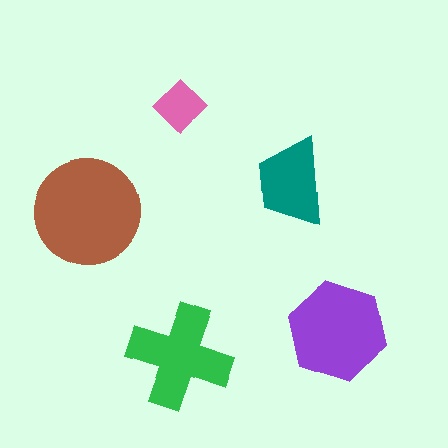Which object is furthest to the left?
The brown circle is leftmost.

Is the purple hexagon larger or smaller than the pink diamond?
Larger.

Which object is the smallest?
The pink diamond.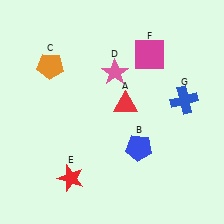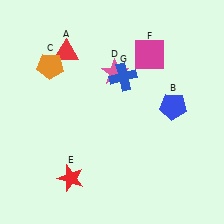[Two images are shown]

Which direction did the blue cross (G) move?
The blue cross (G) moved left.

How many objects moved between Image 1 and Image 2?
3 objects moved between the two images.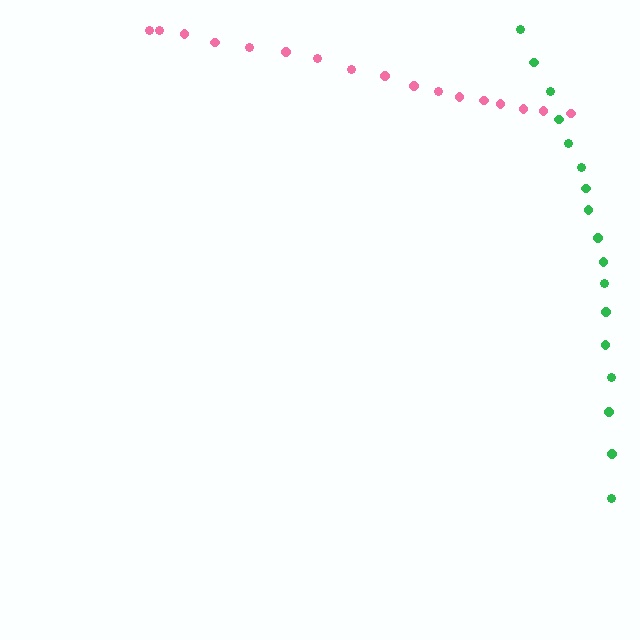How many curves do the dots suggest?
There are 2 distinct paths.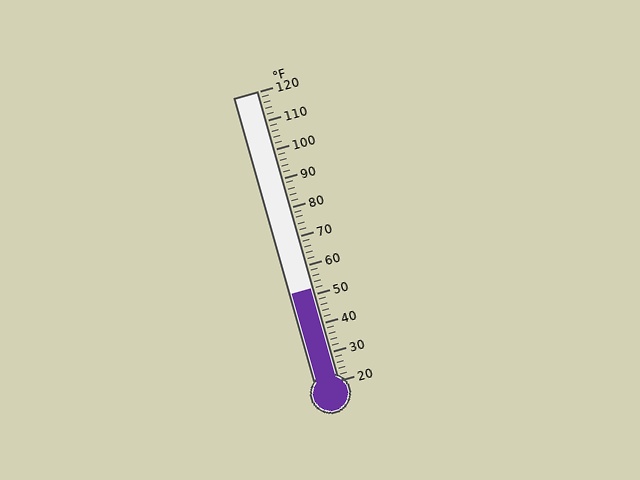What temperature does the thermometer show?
The thermometer shows approximately 52°F.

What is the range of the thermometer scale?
The thermometer scale ranges from 20°F to 120°F.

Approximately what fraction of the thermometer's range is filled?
The thermometer is filled to approximately 30% of its range.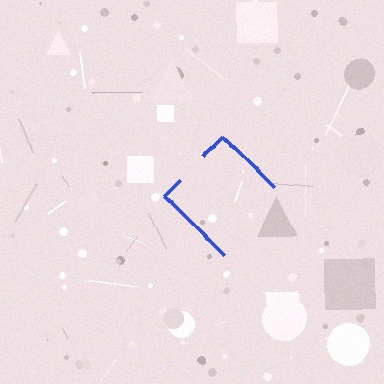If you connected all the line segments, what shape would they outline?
They would outline a diamond.